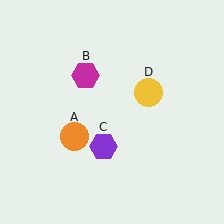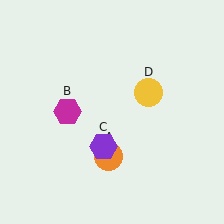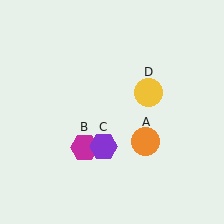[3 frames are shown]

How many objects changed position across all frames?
2 objects changed position: orange circle (object A), magenta hexagon (object B).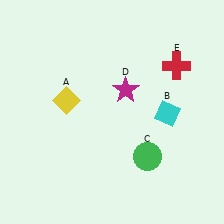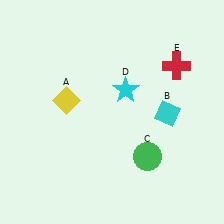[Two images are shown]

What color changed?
The star (D) changed from magenta in Image 1 to cyan in Image 2.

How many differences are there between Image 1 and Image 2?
There is 1 difference between the two images.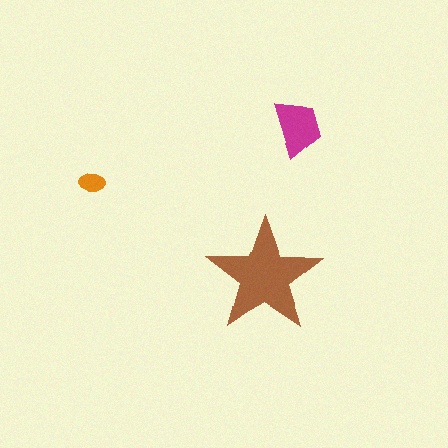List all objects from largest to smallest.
The brown star, the magenta trapezoid, the orange ellipse.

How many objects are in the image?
There are 3 objects in the image.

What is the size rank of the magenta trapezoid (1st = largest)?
2nd.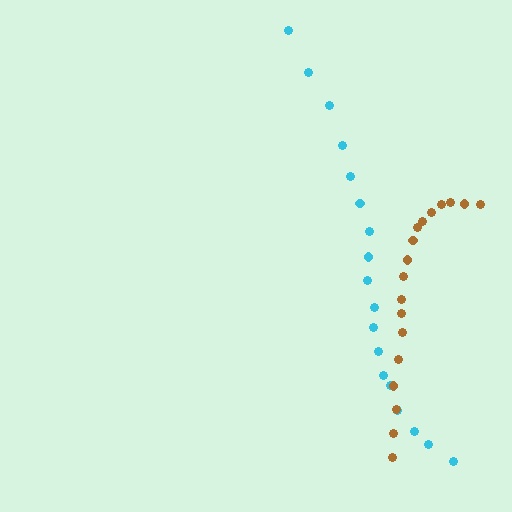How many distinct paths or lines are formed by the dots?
There are 2 distinct paths.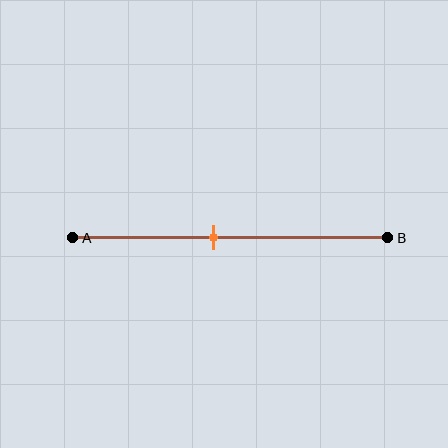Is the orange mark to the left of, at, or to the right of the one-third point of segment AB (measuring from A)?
The orange mark is to the right of the one-third point of segment AB.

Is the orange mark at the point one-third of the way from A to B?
No, the mark is at about 45% from A, not at the 33% one-third point.